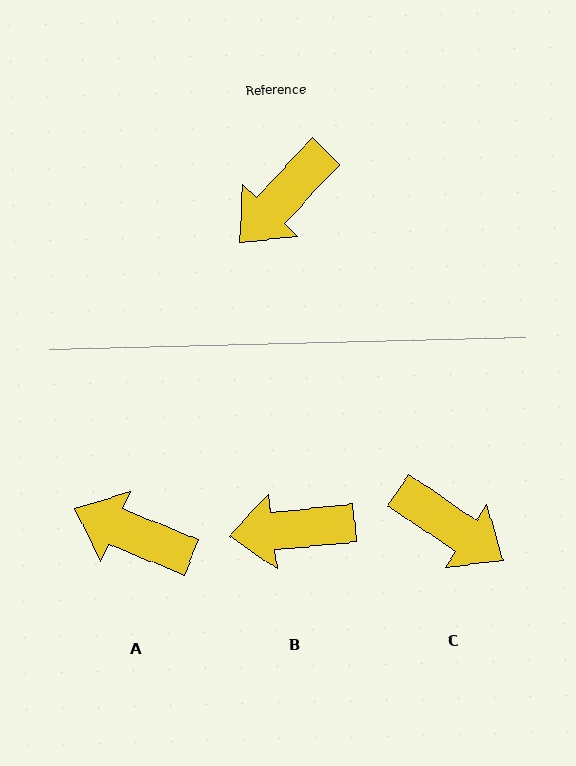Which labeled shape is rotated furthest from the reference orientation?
C, about 99 degrees away.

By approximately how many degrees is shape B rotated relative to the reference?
Approximately 40 degrees clockwise.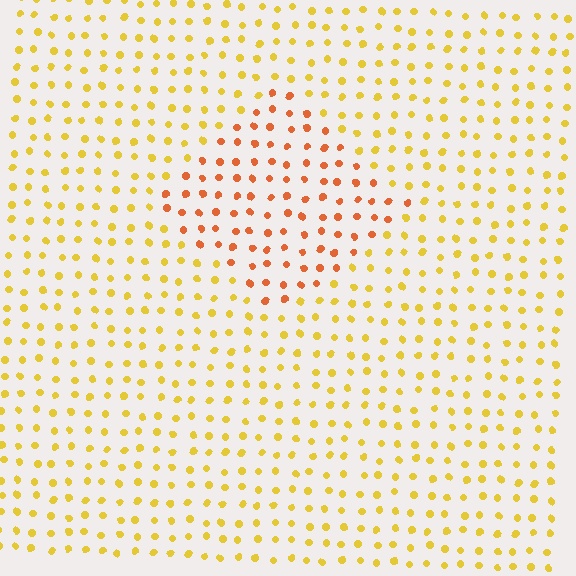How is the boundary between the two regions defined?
The boundary is defined purely by a slight shift in hue (about 34 degrees). Spacing, size, and orientation are identical on both sides.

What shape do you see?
I see a diamond.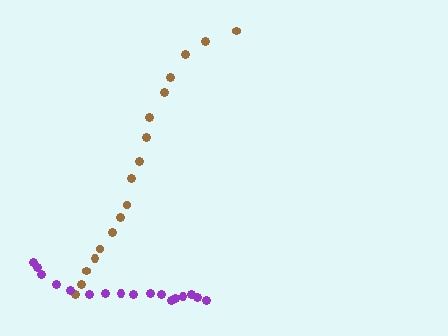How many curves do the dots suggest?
There are 2 distinct paths.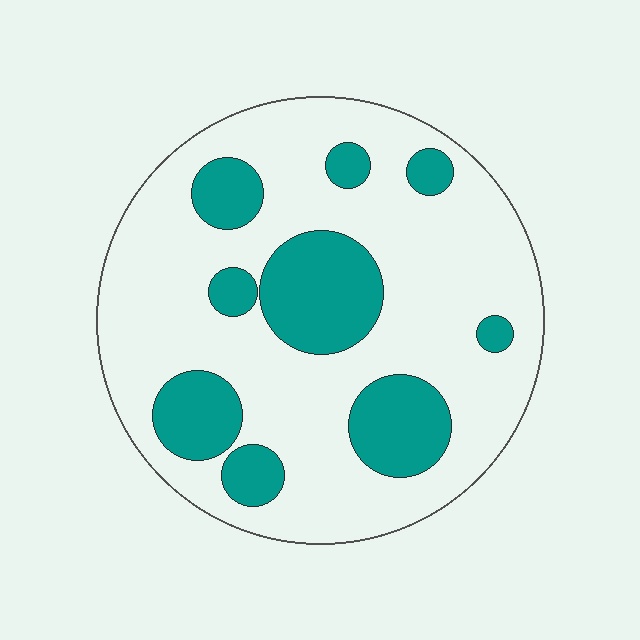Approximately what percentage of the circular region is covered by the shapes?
Approximately 25%.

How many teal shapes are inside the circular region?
9.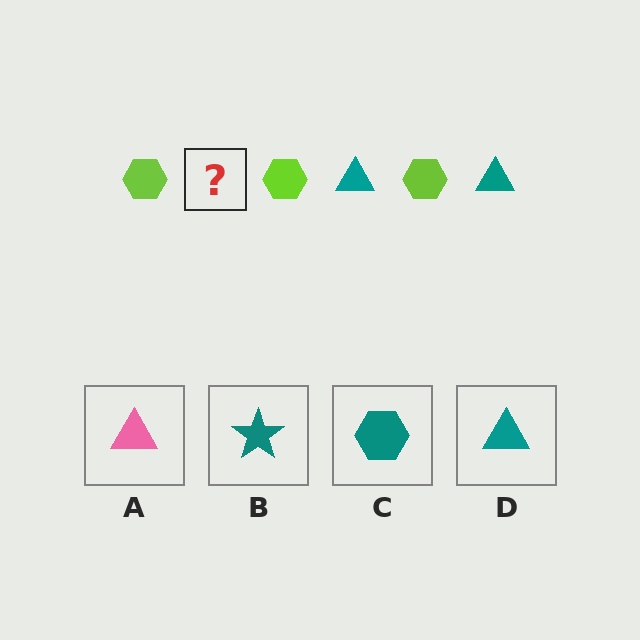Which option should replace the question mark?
Option D.